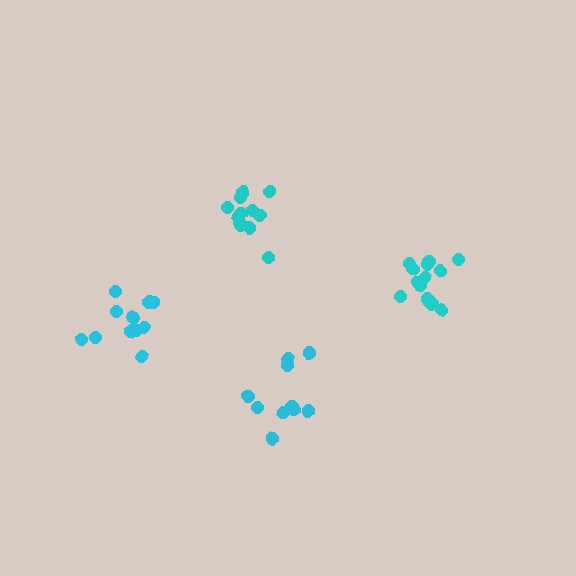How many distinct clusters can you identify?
There are 4 distinct clusters.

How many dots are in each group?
Group 1: 14 dots, Group 2: 11 dots, Group 3: 12 dots, Group 4: 10 dots (47 total).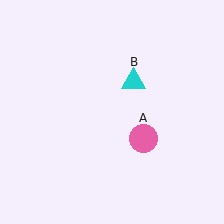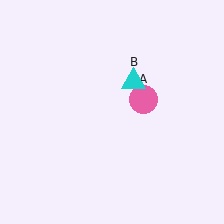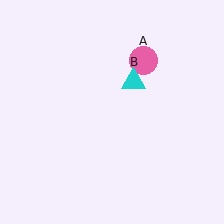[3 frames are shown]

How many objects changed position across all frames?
1 object changed position: pink circle (object A).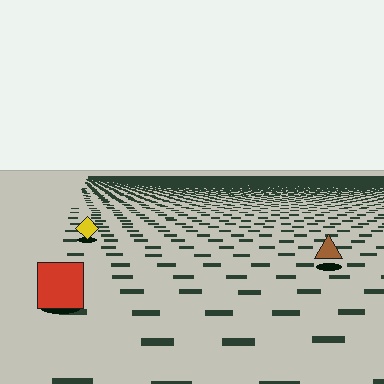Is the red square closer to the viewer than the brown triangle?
Yes. The red square is closer — you can tell from the texture gradient: the ground texture is coarser near it.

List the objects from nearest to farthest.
From nearest to farthest: the red square, the brown triangle, the yellow diamond.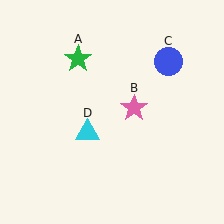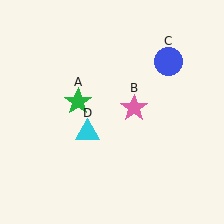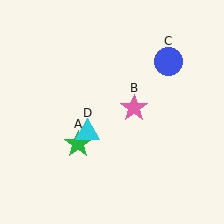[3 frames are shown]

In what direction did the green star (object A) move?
The green star (object A) moved down.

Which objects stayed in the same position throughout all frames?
Pink star (object B) and blue circle (object C) and cyan triangle (object D) remained stationary.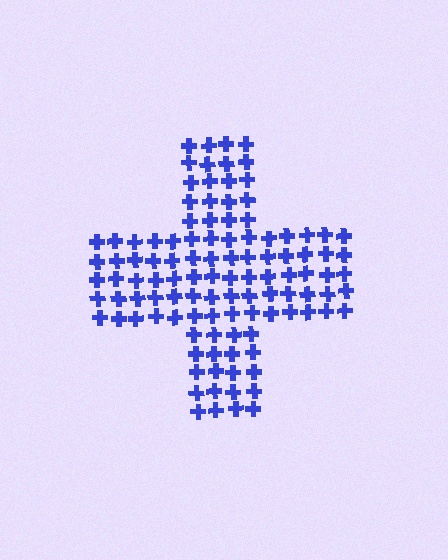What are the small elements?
The small elements are crosses.